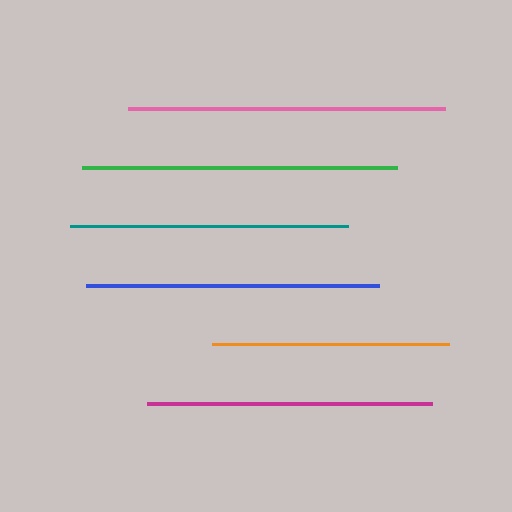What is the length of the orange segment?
The orange segment is approximately 237 pixels long.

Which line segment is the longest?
The pink line is the longest at approximately 318 pixels.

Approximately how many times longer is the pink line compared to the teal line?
The pink line is approximately 1.1 times the length of the teal line.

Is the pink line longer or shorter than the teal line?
The pink line is longer than the teal line.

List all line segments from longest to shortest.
From longest to shortest: pink, green, blue, magenta, teal, orange.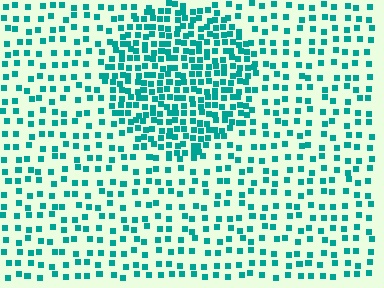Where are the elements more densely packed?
The elements are more densely packed inside the circle boundary.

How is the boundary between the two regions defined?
The boundary is defined by a change in element density (approximately 2.2x ratio). All elements are the same color, size, and shape.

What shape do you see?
I see a circle.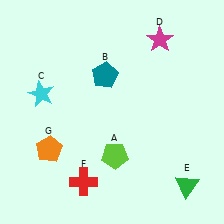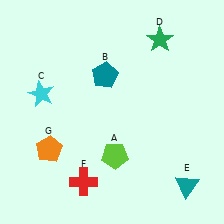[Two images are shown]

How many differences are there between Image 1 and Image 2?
There are 2 differences between the two images.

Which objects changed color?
D changed from magenta to green. E changed from green to teal.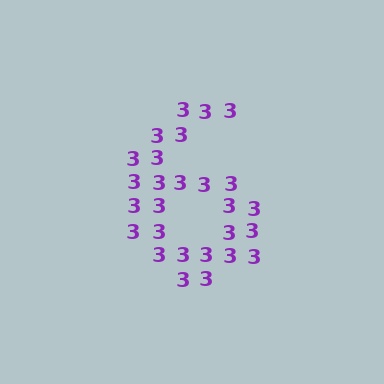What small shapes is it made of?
It is made of small digit 3's.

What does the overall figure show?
The overall figure shows the digit 6.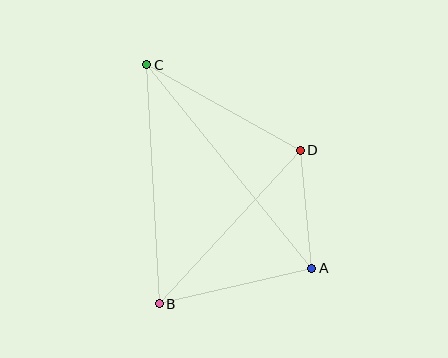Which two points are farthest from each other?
Points A and C are farthest from each other.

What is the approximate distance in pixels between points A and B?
The distance between A and B is approximately 157 pixels.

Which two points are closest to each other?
Points A and D are closest to each other.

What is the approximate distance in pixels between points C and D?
The distance between C and D is approximately 176 pixels.